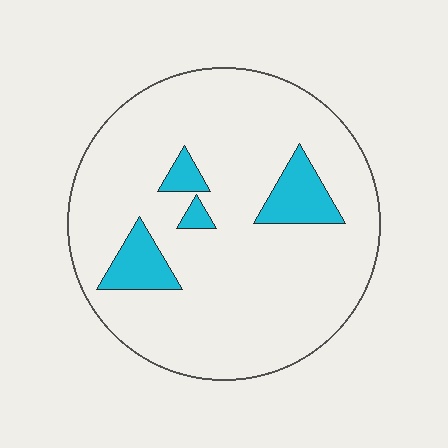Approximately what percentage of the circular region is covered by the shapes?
Approximately 10%.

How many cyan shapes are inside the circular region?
4.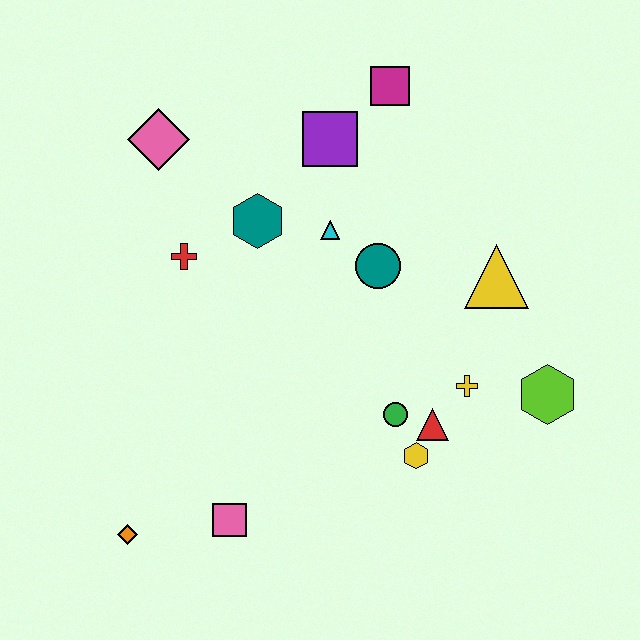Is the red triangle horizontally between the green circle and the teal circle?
No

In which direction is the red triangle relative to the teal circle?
The red triangle is below the teal circle.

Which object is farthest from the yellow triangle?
The orange diamond is farthest from the yellow triangle.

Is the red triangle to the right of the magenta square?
Yes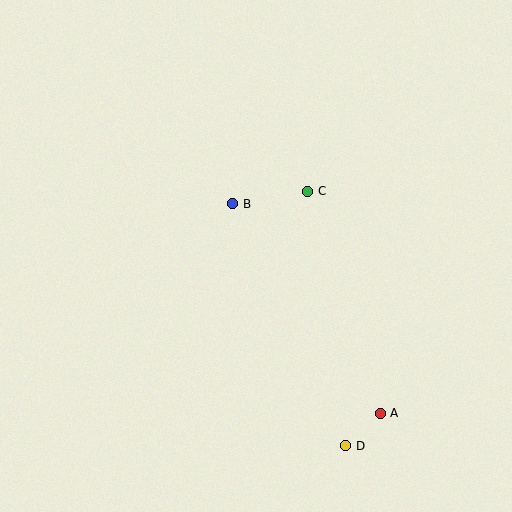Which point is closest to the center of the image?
Point B at (233, 204) is closest to the center.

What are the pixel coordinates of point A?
Point A is at (380, 413).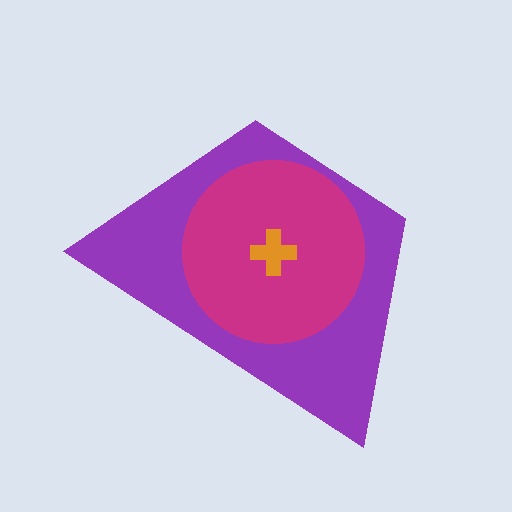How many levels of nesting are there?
3.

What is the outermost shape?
The purple trapezoid.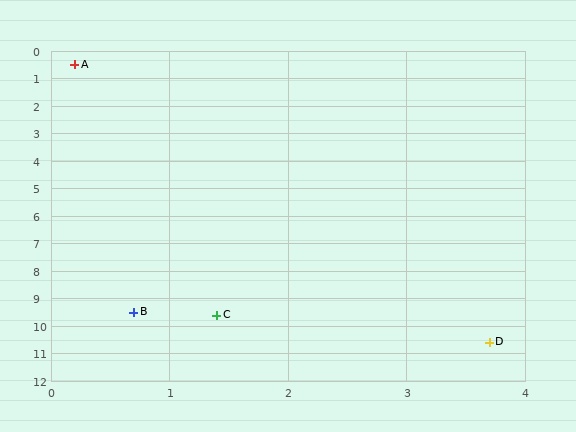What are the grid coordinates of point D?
Point D is at approximately (3.7, 10.6).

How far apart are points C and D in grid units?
Points C and D are about 2.5 grid units apart.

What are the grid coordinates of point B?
Point B is at approximately (0.7, 9.5).